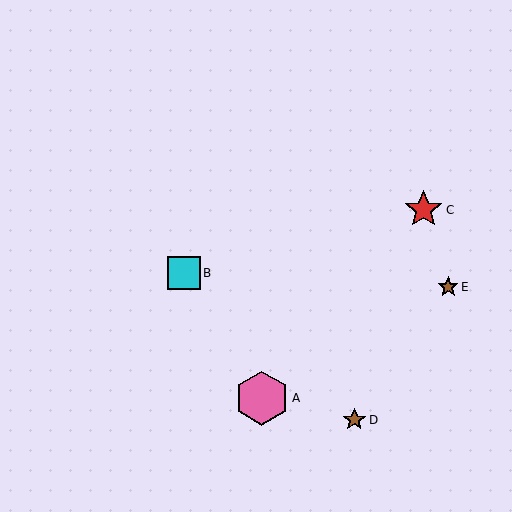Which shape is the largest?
The pink hexagon (labeled A) is the largest.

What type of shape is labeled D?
Shape D is a brown star.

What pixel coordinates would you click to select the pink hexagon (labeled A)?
Click at (262, 398) to select the pink hexagon A.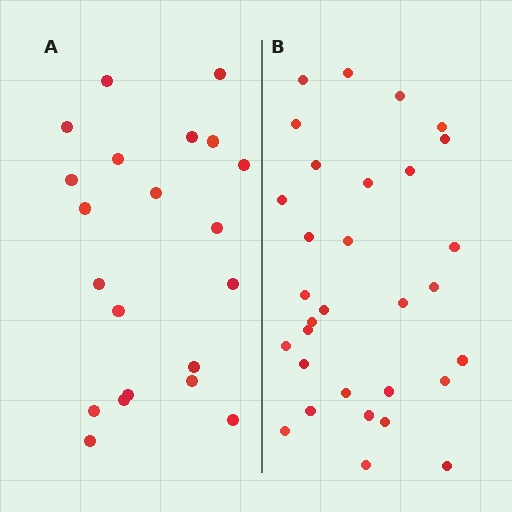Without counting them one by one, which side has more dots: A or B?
Region B (the right region) has more dots.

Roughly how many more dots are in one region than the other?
Region B has roughly 10 or so more dots than region A.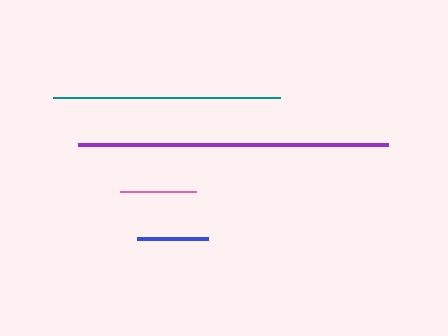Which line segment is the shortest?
The blue line is the shortest at approximately 72 pixels.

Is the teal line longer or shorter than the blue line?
The teal line is longer than the blue line.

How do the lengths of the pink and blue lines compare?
The pink and blue lines are approximately the same length.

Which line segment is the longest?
The purple line is the longest at approximately 310 pixels.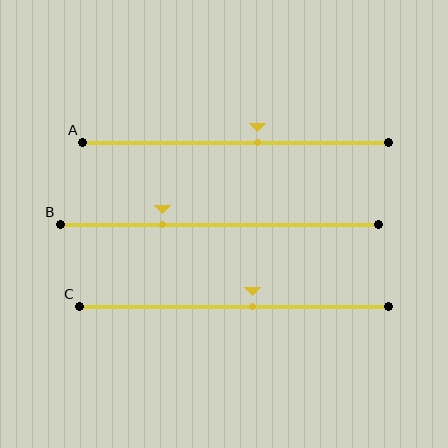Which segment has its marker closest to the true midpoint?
Segment C has its marker closest to the true midpoint.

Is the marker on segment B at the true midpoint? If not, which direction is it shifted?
No, the marker on segment B is shifted to the left by about 18% of the segment length.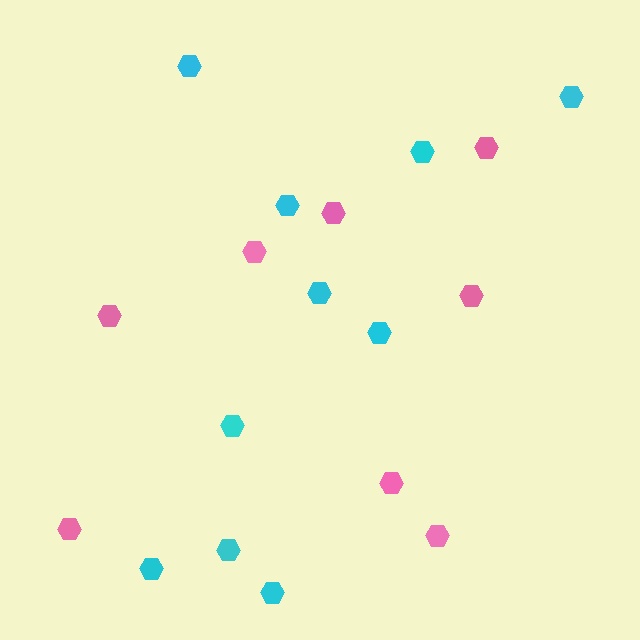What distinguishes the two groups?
There are 2 groups: one group of cyan hexagons (10) and one group of pink hexagons (8).